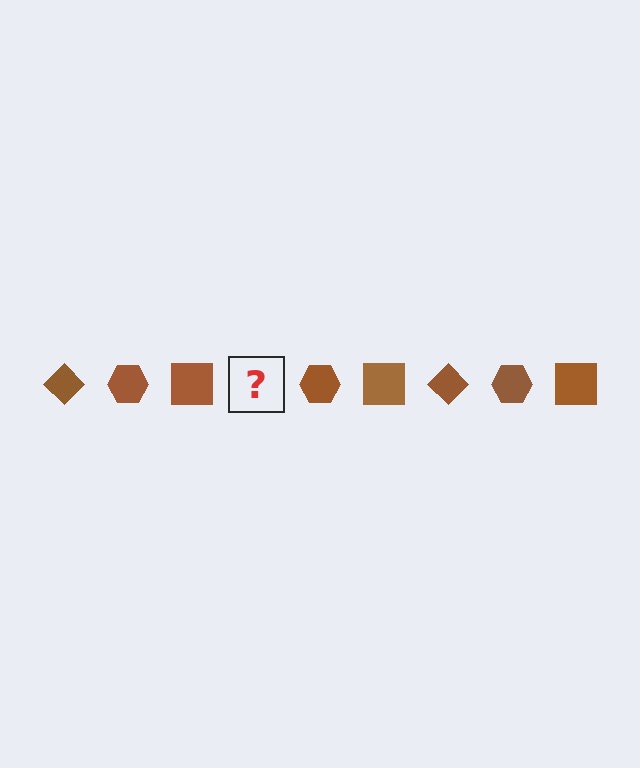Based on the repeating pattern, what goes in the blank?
The blank should be a brown diamond.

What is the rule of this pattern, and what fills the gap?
The rule is that the pattern cycles through diamond, hexagon, square shapes in brown. The gap should be filled with a brown diamond.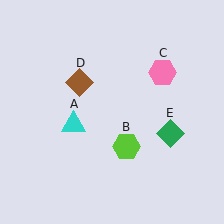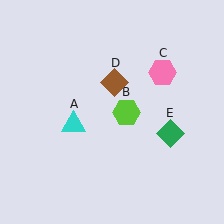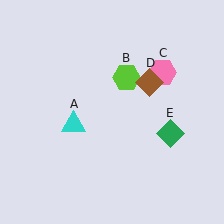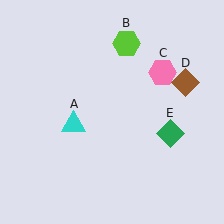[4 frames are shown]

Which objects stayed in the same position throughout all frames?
Cyan triangle (object A) and pink hexagon (object C) and green diamond (object E) remained stationary.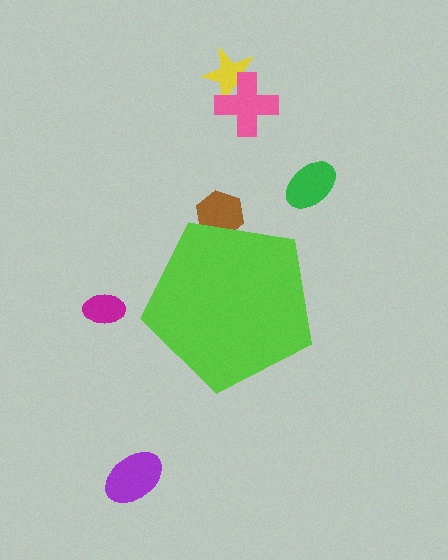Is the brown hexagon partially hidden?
Yes, the brown hexagon is partially hidden behind the lime pentagon.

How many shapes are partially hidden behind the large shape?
1 shape is partially hidden.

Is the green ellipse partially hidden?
No, the green ellipse is fully visible.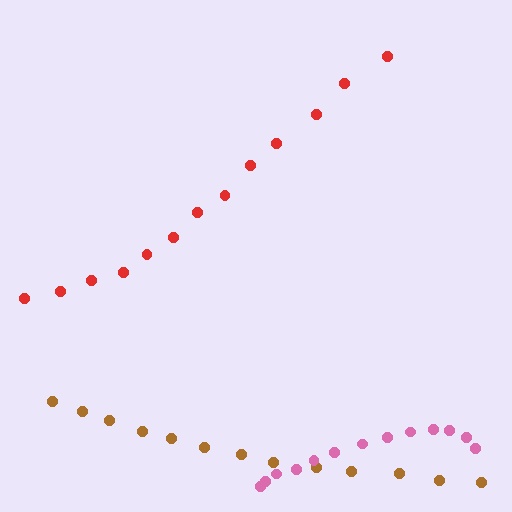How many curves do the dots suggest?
There are 3 distinct paths.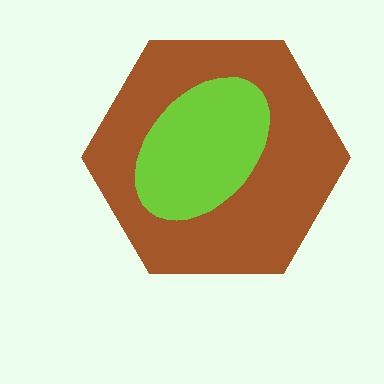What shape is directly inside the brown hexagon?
The lime ellipse.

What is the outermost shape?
The brown hexagon.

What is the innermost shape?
The lime ellipse.